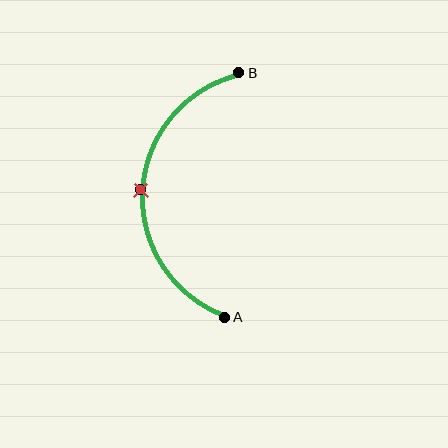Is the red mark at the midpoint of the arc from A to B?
Yes. The red mark lies on the arc at equal arc-length from both A and B — it is the arc midpoint.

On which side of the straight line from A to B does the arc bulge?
The arc bulges to the left of the straight line connecting A and B.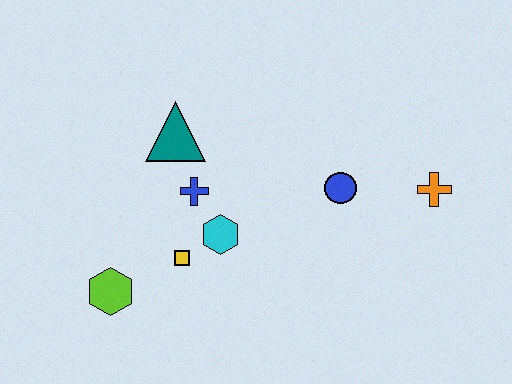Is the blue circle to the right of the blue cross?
Yes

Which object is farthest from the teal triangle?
The orange cross is farthest from the teal triangle.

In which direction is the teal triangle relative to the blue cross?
The teal triangle is above the blue cross.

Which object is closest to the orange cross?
The blue circle is closest to the orange cross.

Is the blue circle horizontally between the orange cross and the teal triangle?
Yes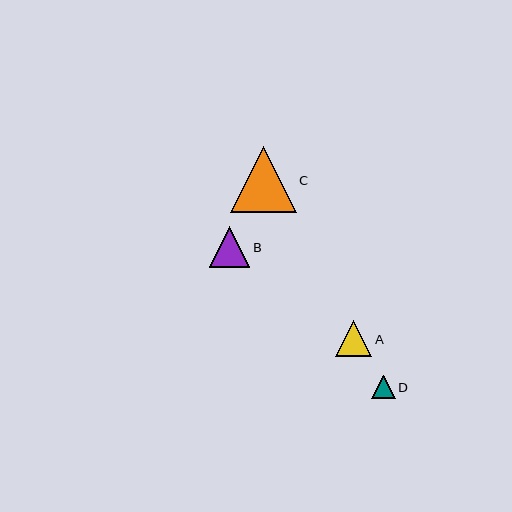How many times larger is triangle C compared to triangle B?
Triangle C is approximately 1.6 times the size of triangle B.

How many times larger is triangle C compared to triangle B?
Triangle C is approximately 1.6 times the size of triangle B.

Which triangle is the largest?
Triangle C is the largest with a size of approximately 66 pixels.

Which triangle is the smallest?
Triangle D is the smallest with a size of approximately 23 pixels.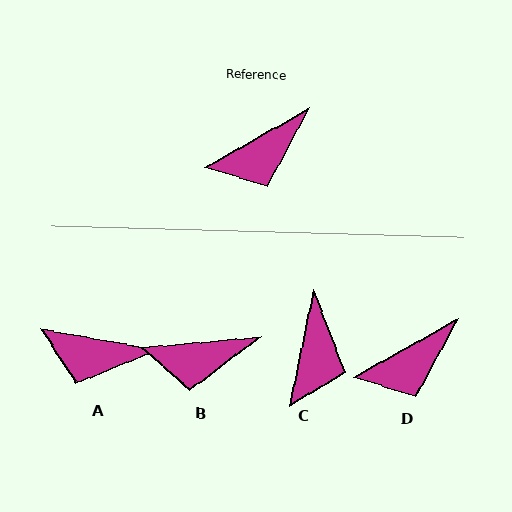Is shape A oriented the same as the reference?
No, it is off by about 40 degrees.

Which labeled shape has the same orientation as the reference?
D.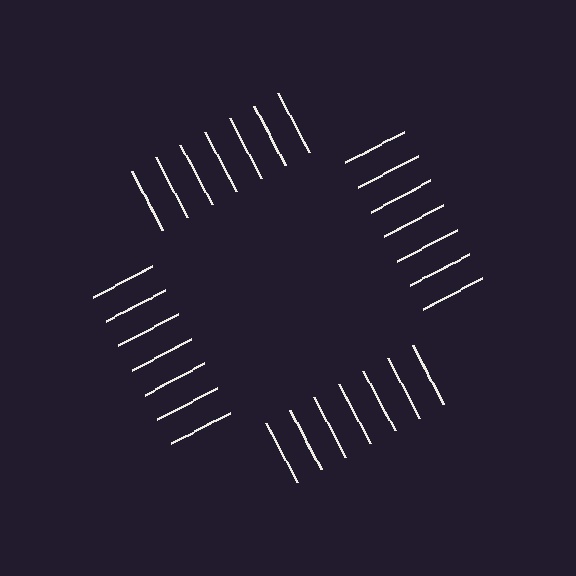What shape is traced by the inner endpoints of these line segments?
An illusory square — the line segments terminate on its edges but no continuous stroke is drawn.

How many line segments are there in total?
28 — 7 along each of the 4 edges.